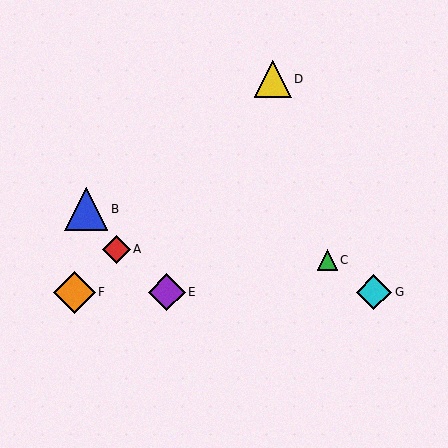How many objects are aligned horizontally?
3 objects (E, F, G) are aligned horizontally.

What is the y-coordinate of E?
Object E is at y≈292.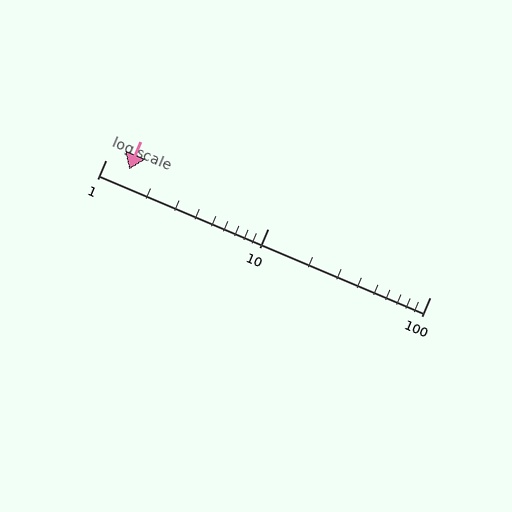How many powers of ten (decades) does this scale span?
The scale spans 2 decades, from 1 to 100.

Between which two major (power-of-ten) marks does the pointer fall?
The pointer is between 1 and 10.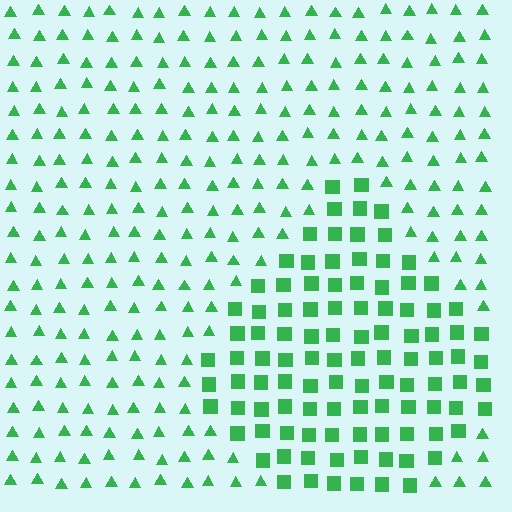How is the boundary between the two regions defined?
The boundary is defined by a change in element shape: squares inside vs. triangles outside. All elements share the same color and spacing.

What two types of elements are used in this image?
The image uses squares inside the diamond region and triangles outside it.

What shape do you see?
I see a diamond.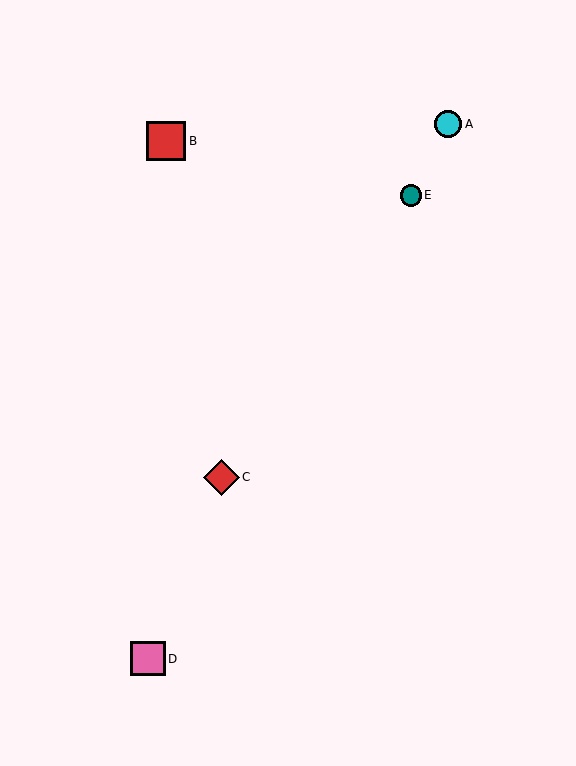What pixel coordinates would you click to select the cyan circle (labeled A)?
Click at (448, 124) to select the cyan circle A.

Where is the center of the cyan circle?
The center of the cyan circle is at (448, 124).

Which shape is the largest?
The red square (labeled B) is the largest.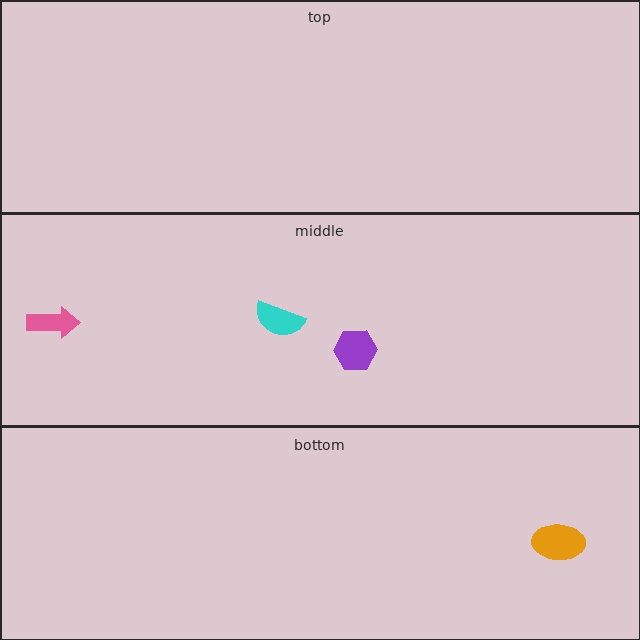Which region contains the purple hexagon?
The middle region.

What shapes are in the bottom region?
The orange ellipse.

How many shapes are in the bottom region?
1.